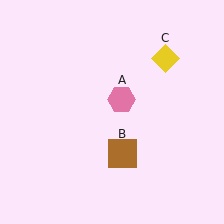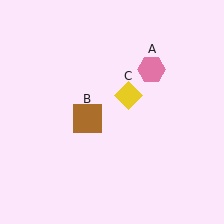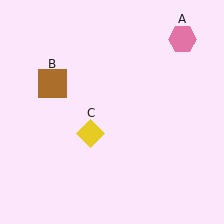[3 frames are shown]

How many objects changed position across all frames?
3 objects changed position: pink hexagon (object A), brown square (object B), yellow diamond (object C).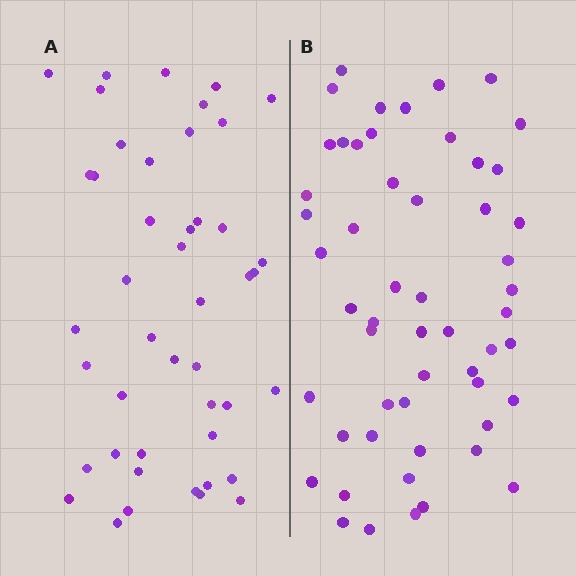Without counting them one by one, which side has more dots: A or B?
Region B (the right region) has more dots.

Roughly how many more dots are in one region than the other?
Region B has roughly 8 or so more dots than region A.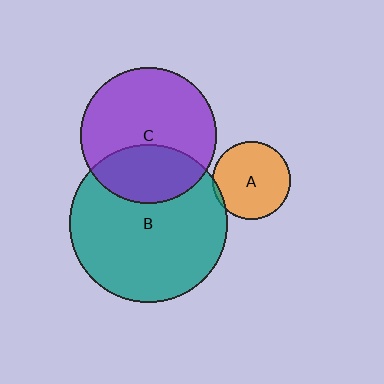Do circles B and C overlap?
Yes.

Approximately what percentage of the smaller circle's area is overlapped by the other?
Approximately 35%.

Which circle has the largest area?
Circle B (teal).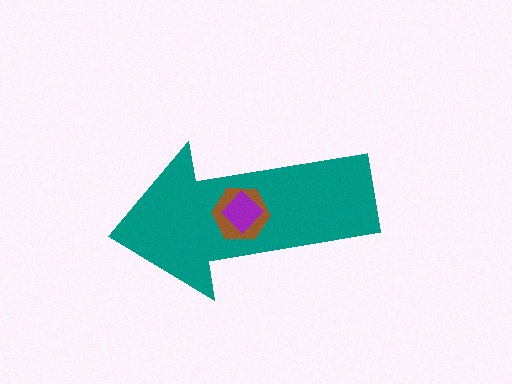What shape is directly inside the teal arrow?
The brown hexagon.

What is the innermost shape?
The purple diamond.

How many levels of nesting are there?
3.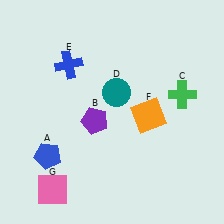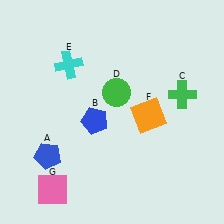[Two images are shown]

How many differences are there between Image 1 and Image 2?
There are 3 differences between the two images.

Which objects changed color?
B changed from purple to blue. D changed from teal to green. E changed from blue to cyan.